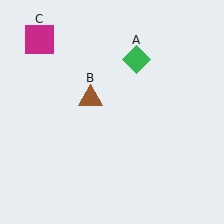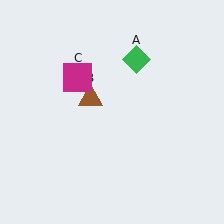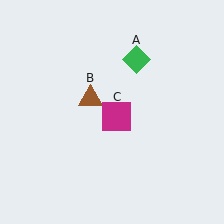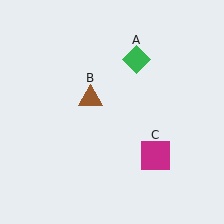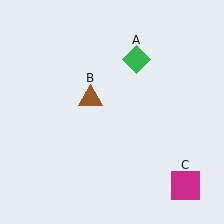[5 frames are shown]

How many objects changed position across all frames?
1 object changed position: magenta square (object C).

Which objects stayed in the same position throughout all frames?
Green diamond (object A) and brown triangle (object B) remained stationary.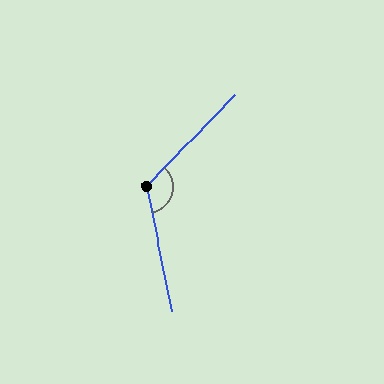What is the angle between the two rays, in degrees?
Approximately 124 degrees.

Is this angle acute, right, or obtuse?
It is obtuse.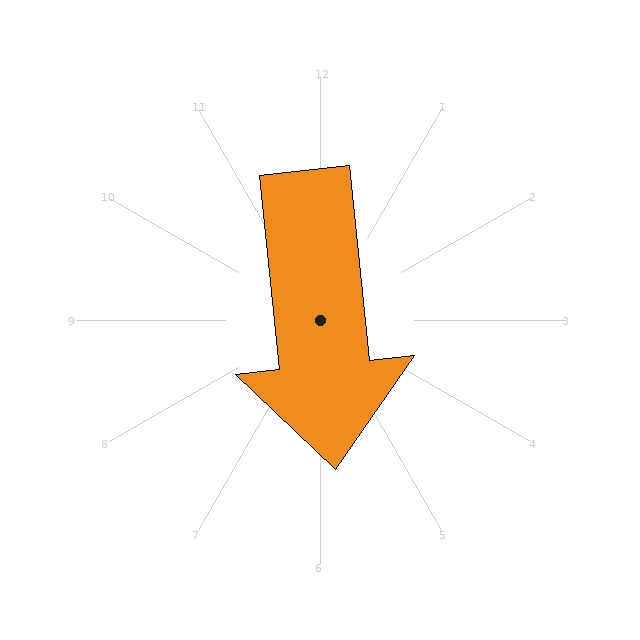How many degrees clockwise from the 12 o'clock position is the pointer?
Approximately 174 degrees.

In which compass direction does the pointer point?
South.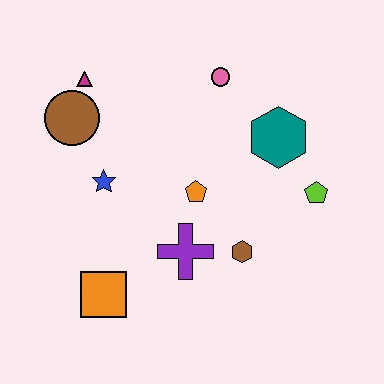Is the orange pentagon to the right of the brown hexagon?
No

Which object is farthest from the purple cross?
The magenta triangle is farthest from the purple cross.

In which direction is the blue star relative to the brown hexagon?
The blue star is to the left of the brown hexagon.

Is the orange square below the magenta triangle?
Yes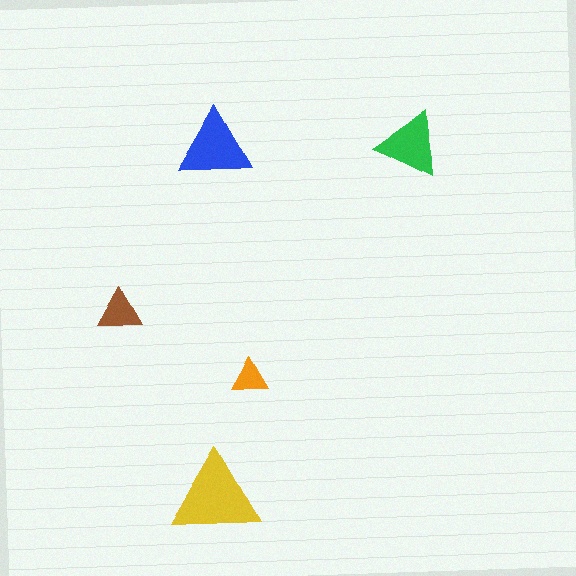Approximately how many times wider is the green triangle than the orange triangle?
About 2 times wider.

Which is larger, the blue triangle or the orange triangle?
The blue one.